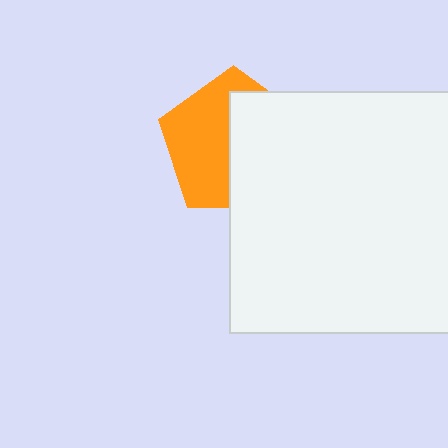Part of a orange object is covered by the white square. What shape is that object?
It is a pentagon.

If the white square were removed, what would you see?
You would see the complete orange pentagon.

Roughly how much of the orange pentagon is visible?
About half of it is visible (roughly 50%).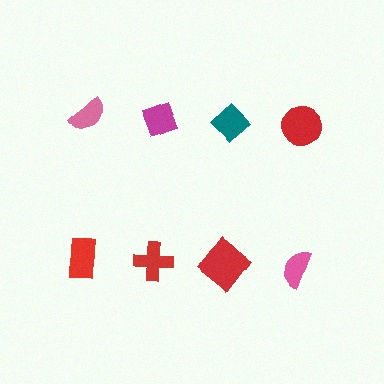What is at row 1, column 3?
A teal diamond.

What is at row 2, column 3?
A red diamond.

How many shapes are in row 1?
4 shapes.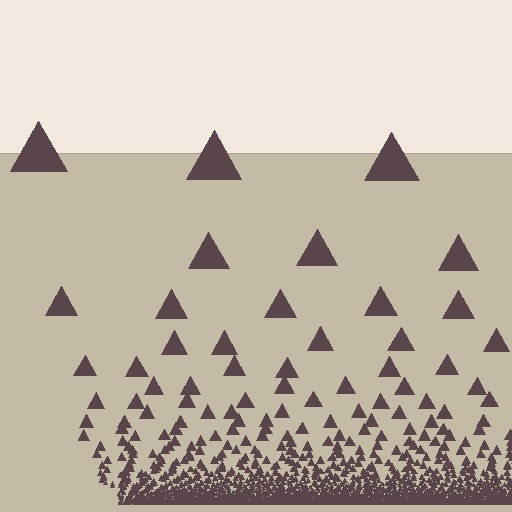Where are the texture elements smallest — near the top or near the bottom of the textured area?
Near the bottom.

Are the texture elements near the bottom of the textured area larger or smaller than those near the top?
Smaller. The gradient is inverted — elements near the bottom are smaller and denser.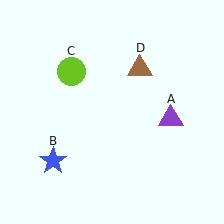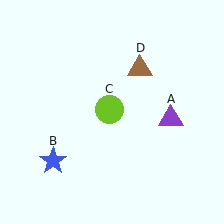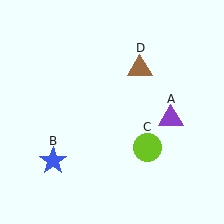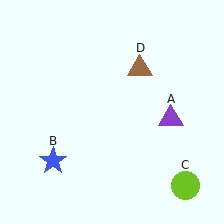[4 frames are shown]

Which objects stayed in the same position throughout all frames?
Purple triangle (object A) and blue star (object B) and brown triangle (object D) remained stationary.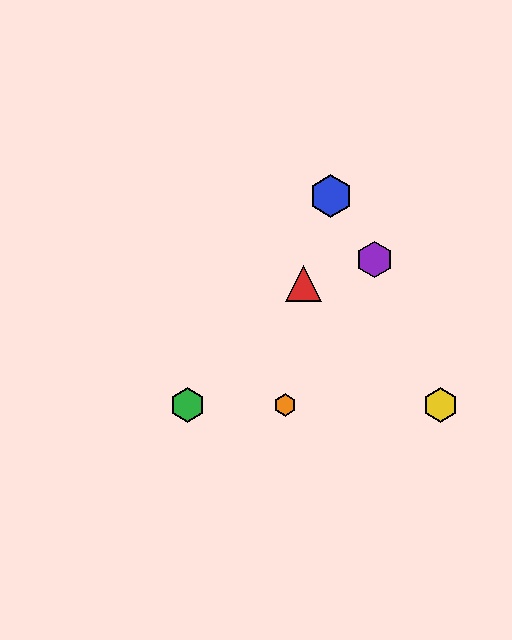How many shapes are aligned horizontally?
3 shapes (the green hexagon, the yellow hexagon, the orange hexagon) are aligned horizontally.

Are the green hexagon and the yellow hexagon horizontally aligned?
Yes, both are at y≈405.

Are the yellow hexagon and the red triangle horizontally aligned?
No, the yellow hexagon is at y≈405 and the red triangle is at y≈284.